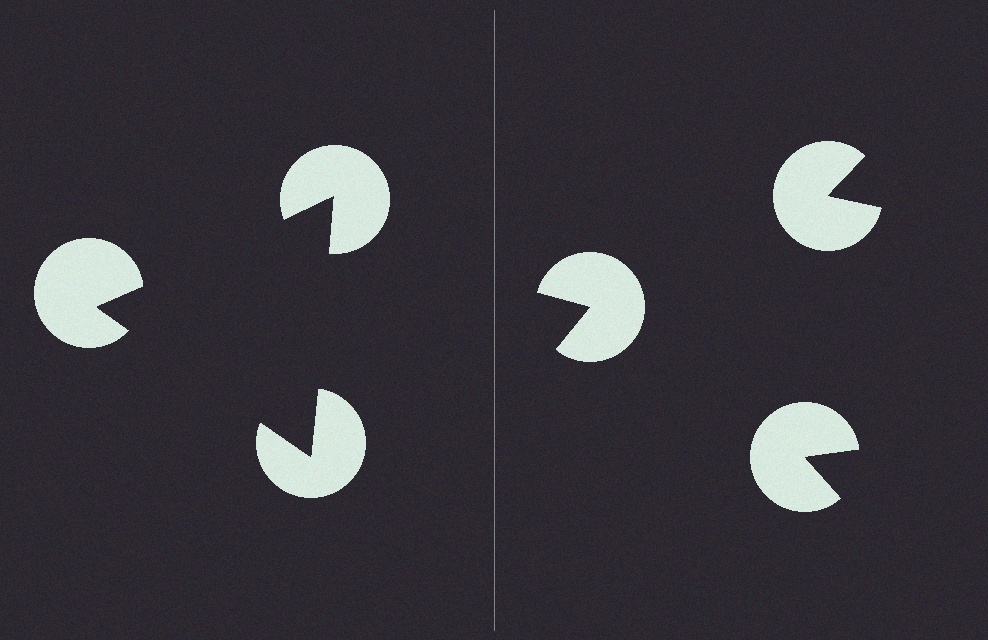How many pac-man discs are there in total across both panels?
6 — 3 on each side.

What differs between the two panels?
The pac-man discs are positioned identically on both sides; only the wedge orientations differ. On the left they align to a triangle; on the right they are misaligned.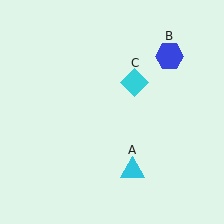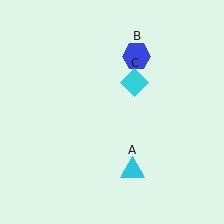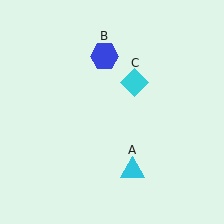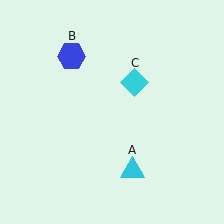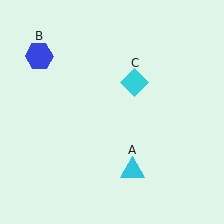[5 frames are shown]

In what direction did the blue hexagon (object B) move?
The blue hexagon (object B) moved left.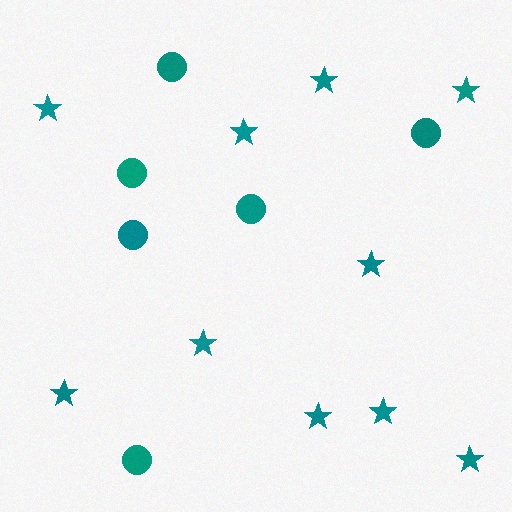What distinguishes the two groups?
There are 2 groups: one group of circles (6) and one group of stars (10).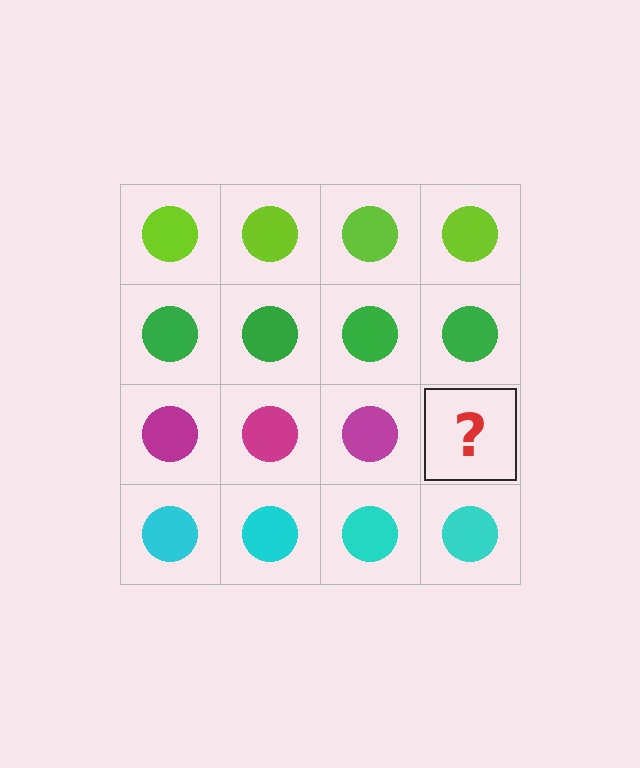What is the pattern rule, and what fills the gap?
The rule is that each row has a consistent color. The gap should be filled with a magenta circle.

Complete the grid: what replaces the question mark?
The question mark should be replaced with a magenta circle.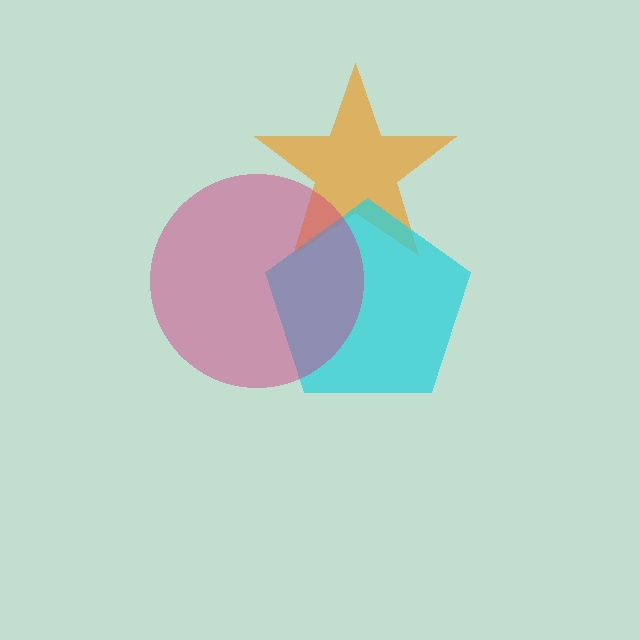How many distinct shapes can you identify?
There are 3 distinct shapes: an orange star, a cyan pentagon, a magenta circle.